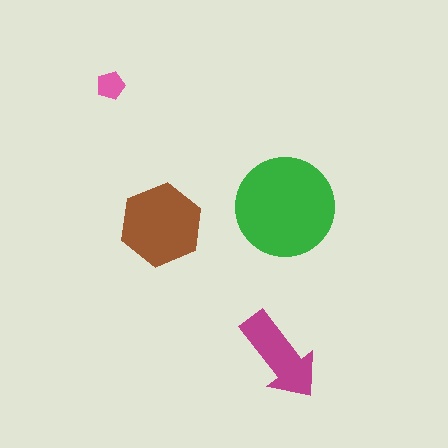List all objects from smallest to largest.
The pink pentagon, the magenta arrow, the brown hexagon, the green circle.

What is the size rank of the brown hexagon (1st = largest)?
2nd.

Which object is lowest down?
The magenta arrow is bottommost.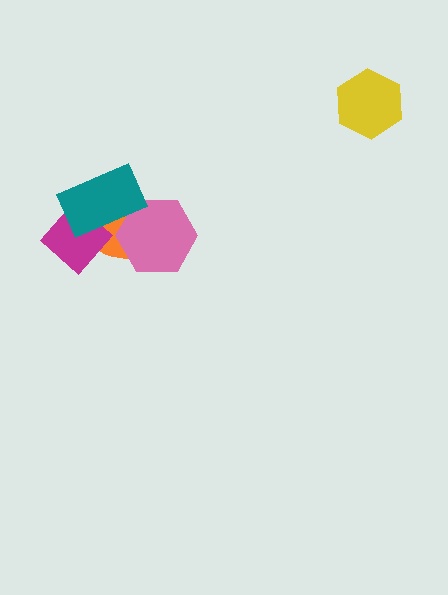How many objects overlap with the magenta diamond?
2 objects overlap with the magenta diamond.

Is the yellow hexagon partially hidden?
No, no other shape covers it.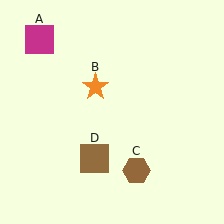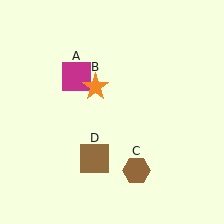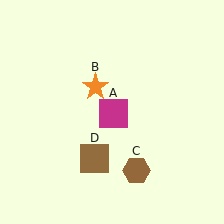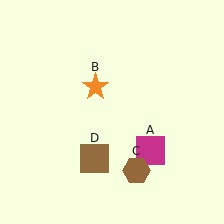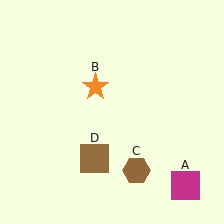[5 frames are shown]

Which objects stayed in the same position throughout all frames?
Orange star (object B) and brown hexagon (object C) and brown square (object D) remained stationary.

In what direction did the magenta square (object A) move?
The magenta square (object A) moved down and to the right.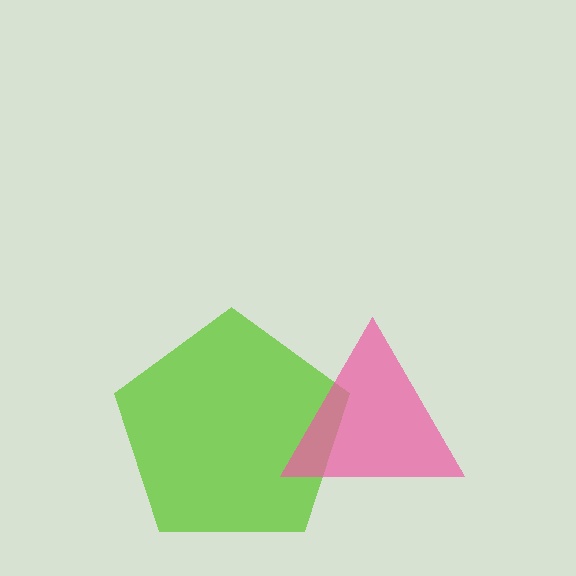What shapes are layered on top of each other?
The layered shapes are: a lime pentagon, a pink triangle.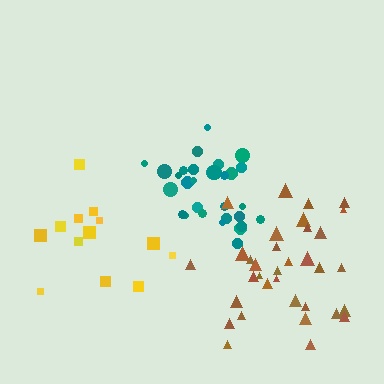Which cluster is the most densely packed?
Teal.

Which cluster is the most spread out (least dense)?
Yellow.